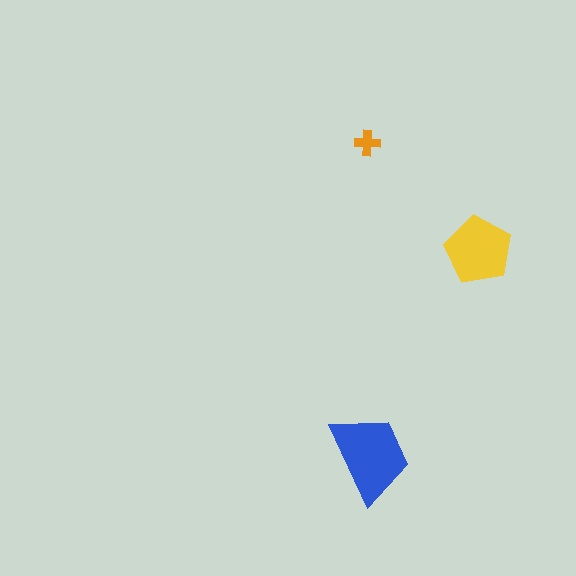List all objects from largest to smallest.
The blue trapezoid, the yellow pentagon, the orange cross.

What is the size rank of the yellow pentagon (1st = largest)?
2nd.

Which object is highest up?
The orange cross is topmost.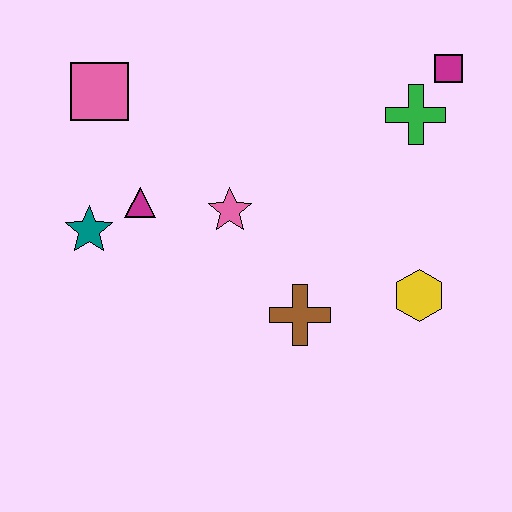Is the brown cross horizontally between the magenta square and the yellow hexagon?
No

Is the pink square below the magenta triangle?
No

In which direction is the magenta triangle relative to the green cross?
The magenta triangle is to the left of the green cross.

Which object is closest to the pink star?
The magenta triangle is closest to the pink star.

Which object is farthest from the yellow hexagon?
The pink square is farthest from the yellow hexagon.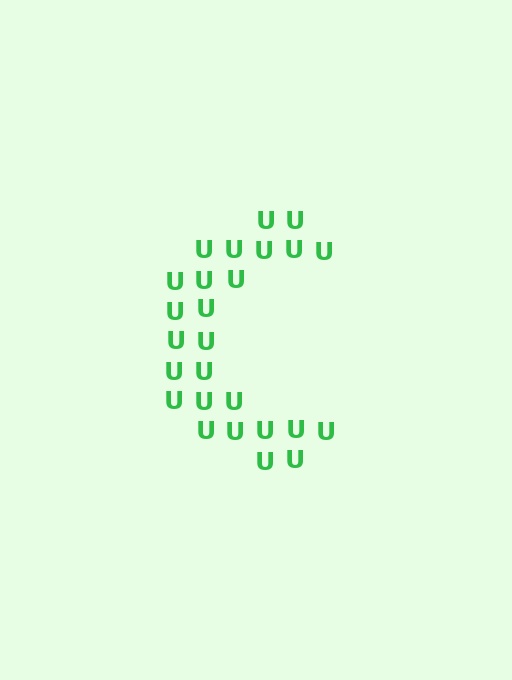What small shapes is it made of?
It is made of small letter U's.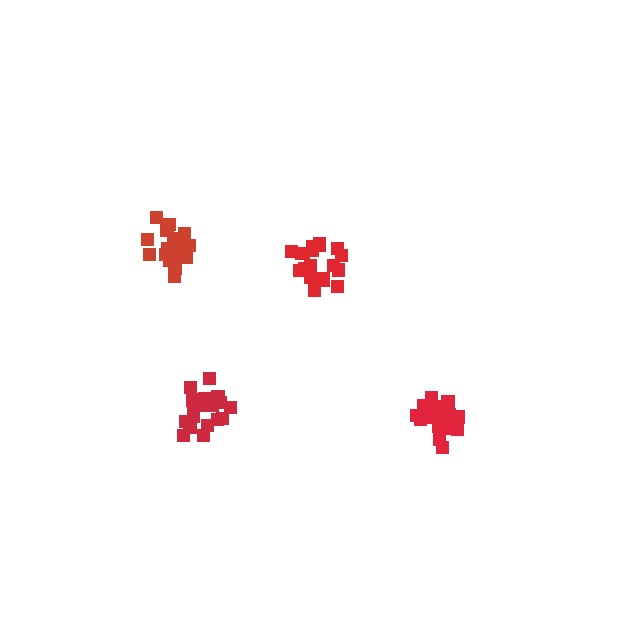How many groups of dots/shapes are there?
There are 4 groups.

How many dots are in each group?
Group 1: 21 dots, Group 2: 19 dots, Group 3: 21 dots, Group 4: 21 dots (82 total).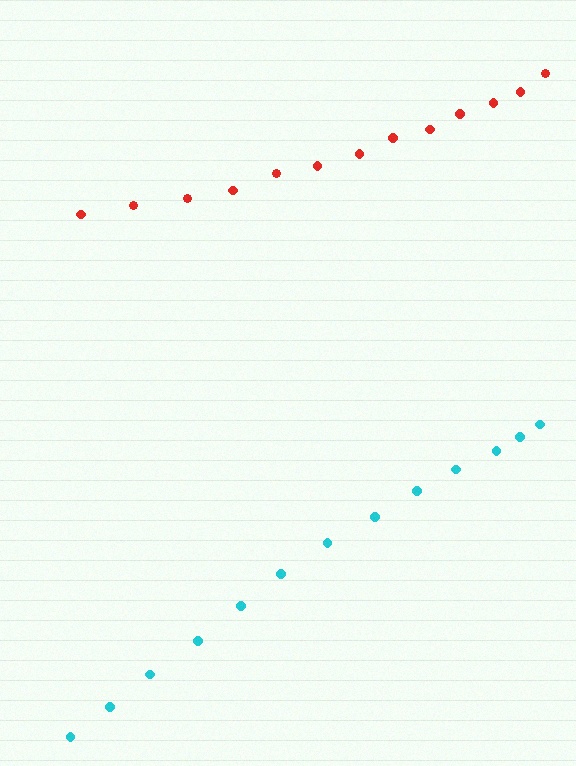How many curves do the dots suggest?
There are 2 distinct paths.